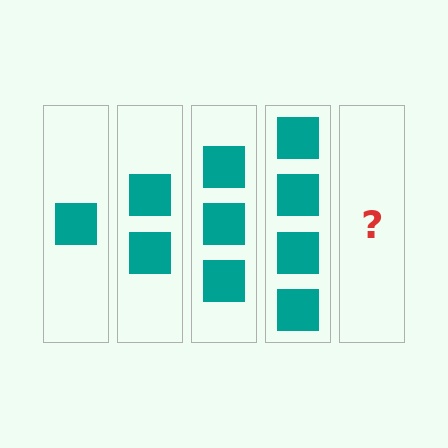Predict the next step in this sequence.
The next step is 5 squares.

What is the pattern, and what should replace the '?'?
The pattern is that each step adds one more square. The '?' should be 5 squares.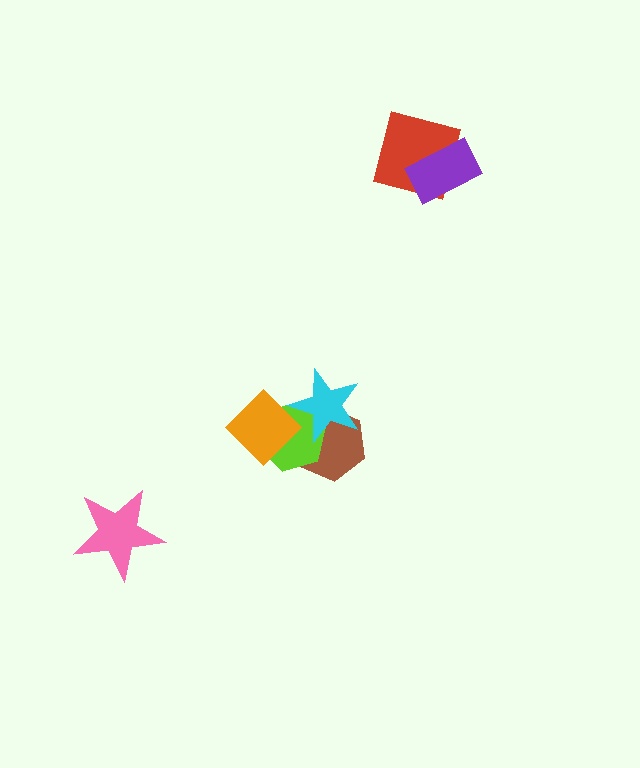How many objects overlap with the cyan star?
3 objects overlap with the cyan star.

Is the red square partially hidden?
Yes, it is partially covered by another shape.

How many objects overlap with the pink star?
0 objects overlap with the pink star.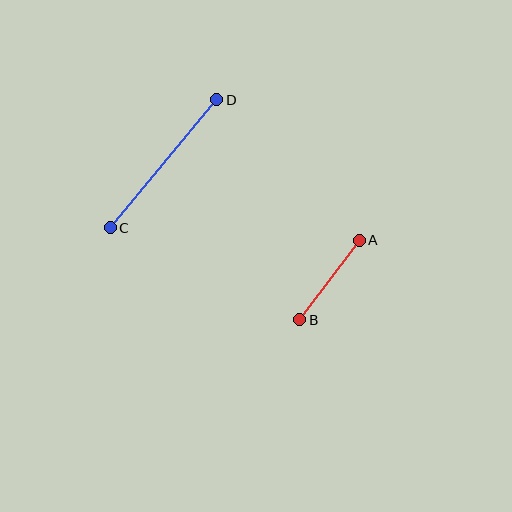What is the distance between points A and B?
The distance is approximately 99 pixels.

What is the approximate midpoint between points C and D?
The midpoint is at approximately (163, 164) pixels.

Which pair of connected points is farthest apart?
Points C and D are farthest apart.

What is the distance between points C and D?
The distance is approximately 167 pixels.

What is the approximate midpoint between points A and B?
The midpoint is at approximately (329, 280) pixels.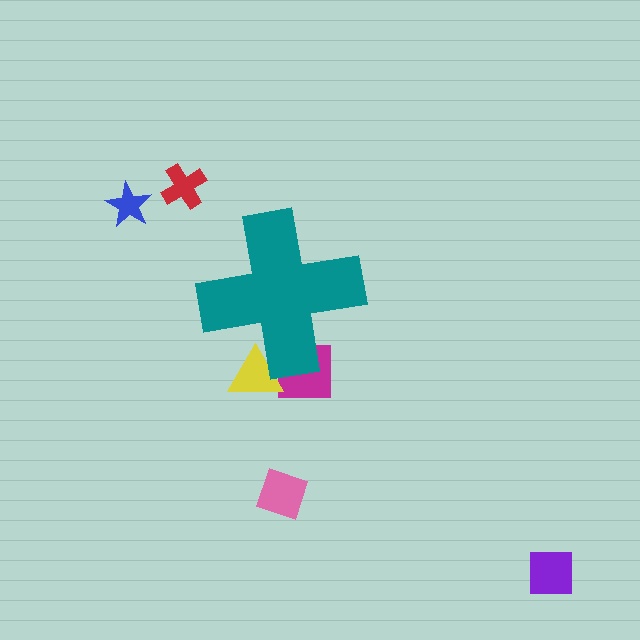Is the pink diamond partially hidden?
No, the pink diamond is fully visible.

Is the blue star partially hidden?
No, the blue star is fully visible.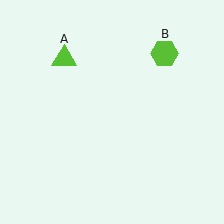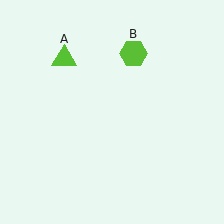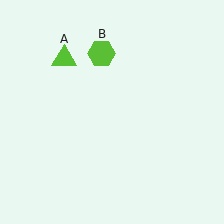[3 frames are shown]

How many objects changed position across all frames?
1 object changed position: lime hexagon (object B).